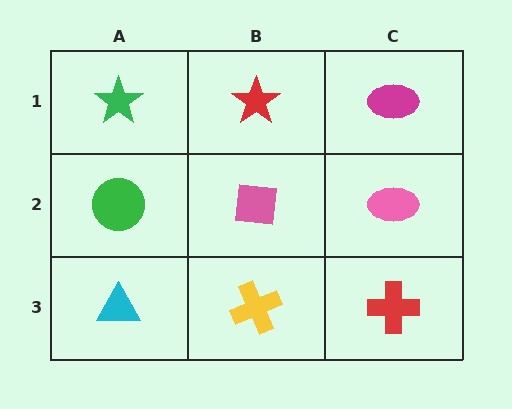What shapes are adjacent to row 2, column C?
A magenta ellipse (row 1, column C), a red cross (row 3, column C), a pink square (row 2, column B).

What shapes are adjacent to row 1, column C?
A pink ellipse (row 2, column C), a red star (row 1, column B).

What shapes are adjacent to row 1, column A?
A green circle (row 2, column A), a red star (row 1, column B).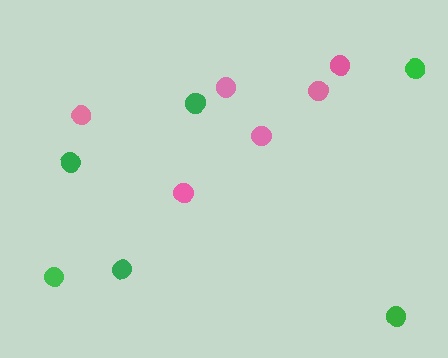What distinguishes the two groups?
There are 2 groups: one group of pink circles (6) and one group of green circles (6).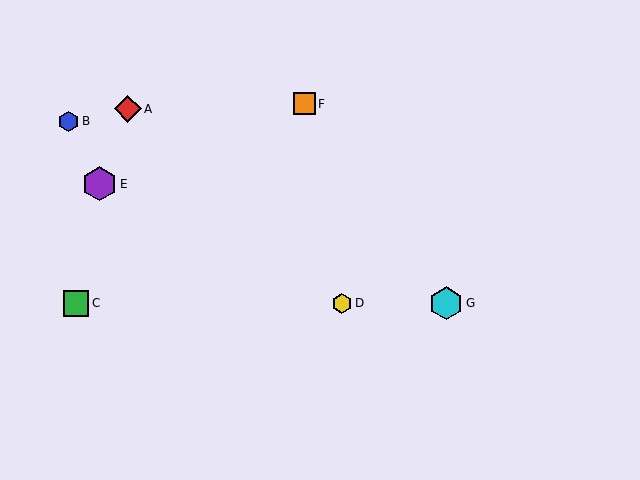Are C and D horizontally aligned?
Yes, both are at y≈303.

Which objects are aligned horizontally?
Objects C, D, G are aligned horizontally.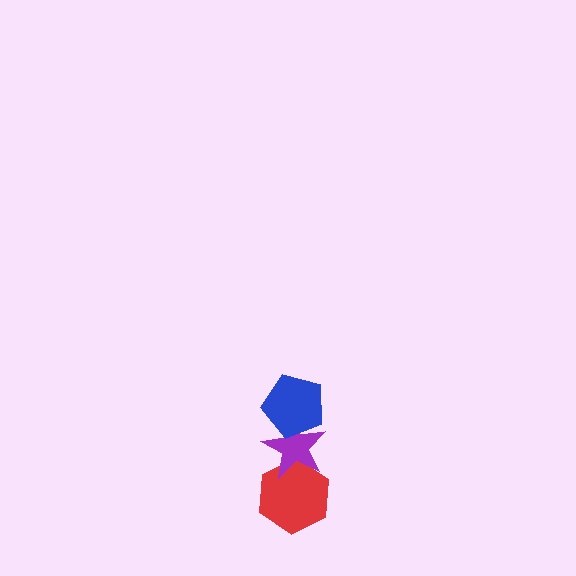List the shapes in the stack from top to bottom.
From top to bottom: the blue pentagon, the purple star, the red hexagon.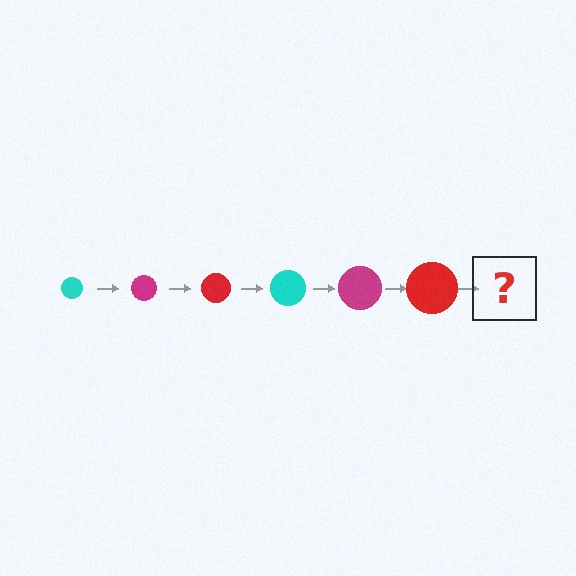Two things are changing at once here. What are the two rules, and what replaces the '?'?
The two rules are that the circle grows larger each step and the color cycles through cyan, magenta, and red. The '?' should be a cyan circle, larger than the previous one.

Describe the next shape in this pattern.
It should be a cyan circle, larger than the previous one.